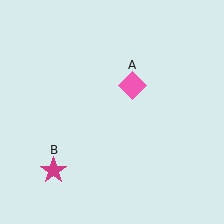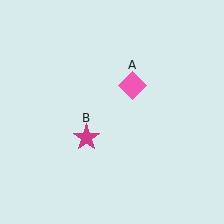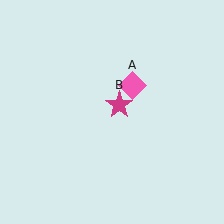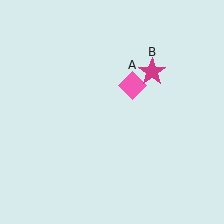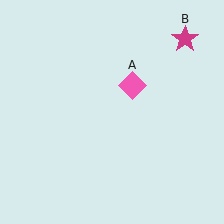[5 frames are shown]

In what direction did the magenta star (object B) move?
The magenta star (object B) moved up and to the right.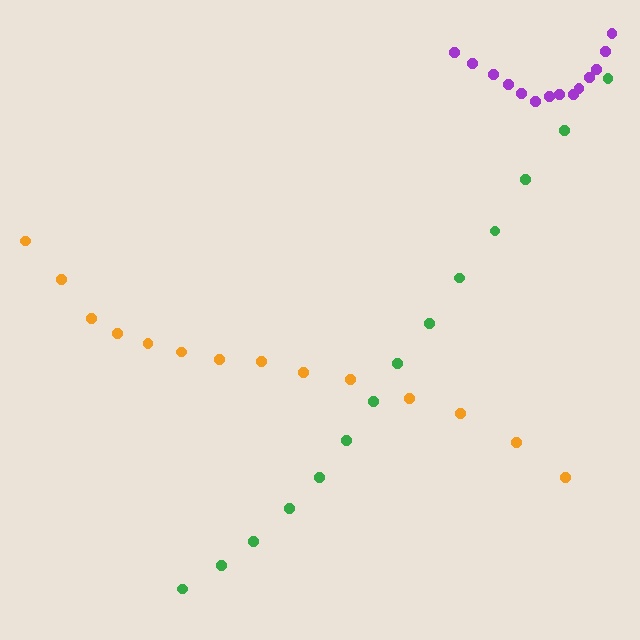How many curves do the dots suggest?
There are 3 distinct paths.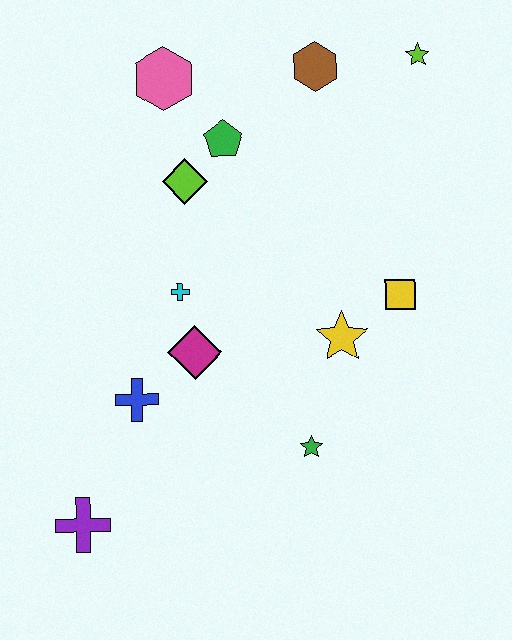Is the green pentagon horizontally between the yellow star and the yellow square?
No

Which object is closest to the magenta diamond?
The cyan cross is closest to the magenta diamond.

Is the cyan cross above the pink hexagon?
No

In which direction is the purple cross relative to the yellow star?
The purple cross is to the left of the yellow star.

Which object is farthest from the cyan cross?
The lime star is farthest from the cyan cross.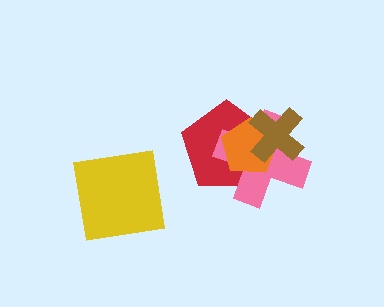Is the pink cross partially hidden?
Yes, it is partially covered by another shape.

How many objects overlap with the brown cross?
3 objects overlap with the brown cross.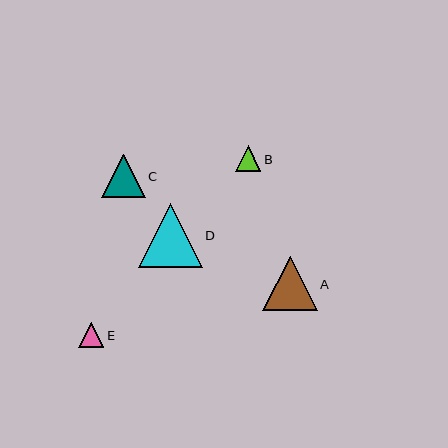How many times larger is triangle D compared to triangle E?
Triangle D is approximately 2.6 times the size of triangle E.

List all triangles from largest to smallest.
From largest to smallest: D, A, C, B, E.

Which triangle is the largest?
Triangle D is the largest with a size of approximately 64 pixels.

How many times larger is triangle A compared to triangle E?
Triangle A is approximately 2.2 times the size of triangle E.